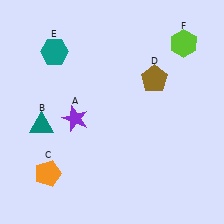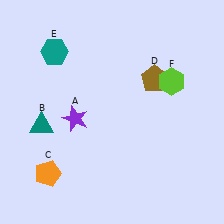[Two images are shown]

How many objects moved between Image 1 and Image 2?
1 object moved between the two images.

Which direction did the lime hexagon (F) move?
The lime hexagon (F) moved down.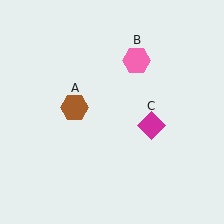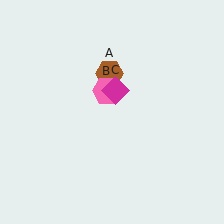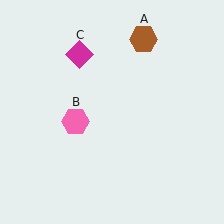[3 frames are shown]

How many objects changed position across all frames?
3 objects changed position: brown hexagon (object A), pink hexagon (object B), magenta diamond (object C).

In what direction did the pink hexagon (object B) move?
The pink hexagon (object B) moved down and to the left.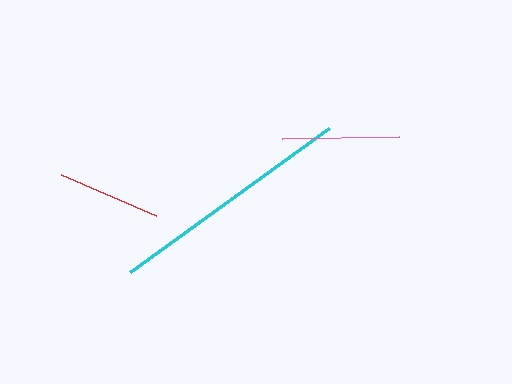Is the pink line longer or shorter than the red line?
The pink line is longer than the red line.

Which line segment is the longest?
The cyan line is the longest at approximately 246 pixels.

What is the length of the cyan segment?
The cyan segment is approximately 246 pixels long.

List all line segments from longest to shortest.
From longest to shortest: cyan, pink, red.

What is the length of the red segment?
The red segment is approximately 103 pixels long.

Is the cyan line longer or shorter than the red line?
The cyan line is longer than the red line.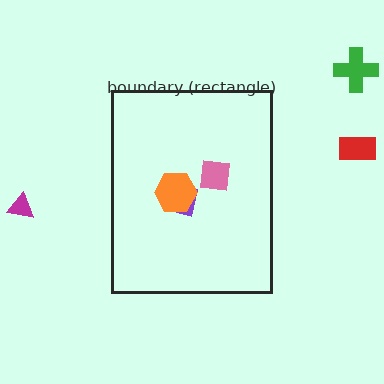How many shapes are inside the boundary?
3 inside, 3 outside.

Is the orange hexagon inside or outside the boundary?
Inside.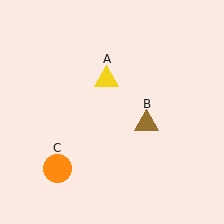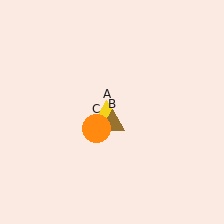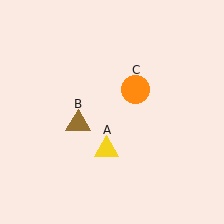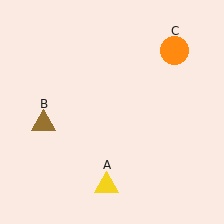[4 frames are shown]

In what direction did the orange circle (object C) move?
The orange circle (object C) moved up and to the right.